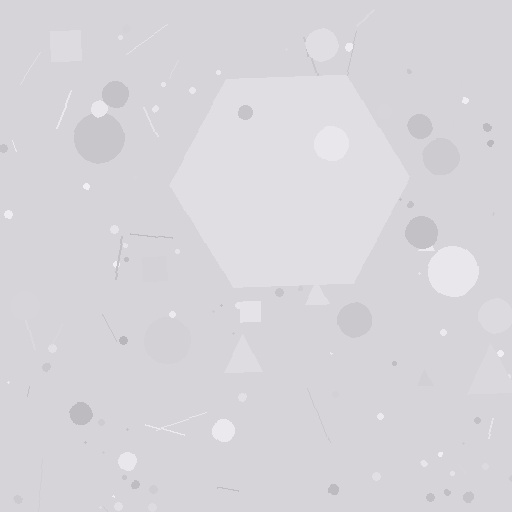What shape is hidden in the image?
A hexagon is hidden in the image.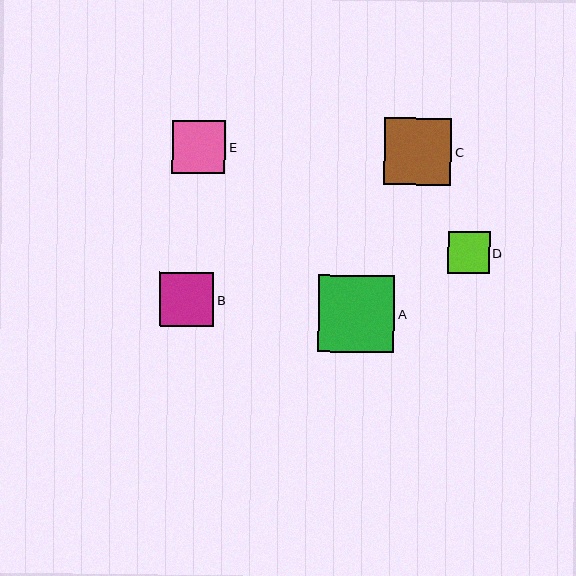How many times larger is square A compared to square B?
Square A is approximately 1.4 times the size of square B.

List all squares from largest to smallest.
From largest to smallest: A, C, B, E, D.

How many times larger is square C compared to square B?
Square C is approximately 1.3 times the size of square B.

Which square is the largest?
Square A is the largest with a size of approximately 76 pixels.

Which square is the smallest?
Square D is the smallest with a size of approximately 41 pixels.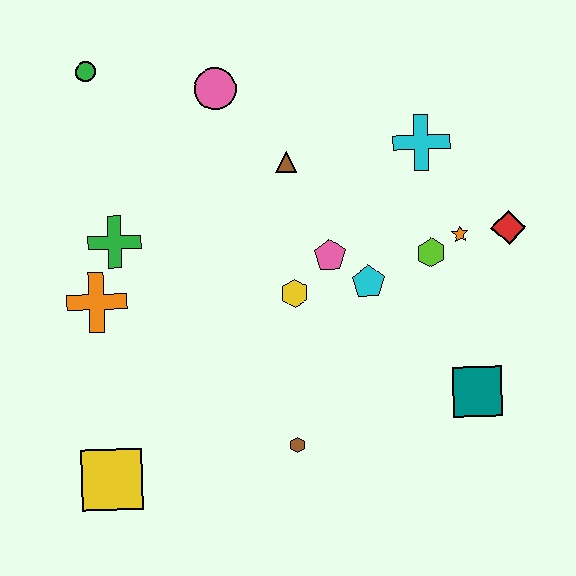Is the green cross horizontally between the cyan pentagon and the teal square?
No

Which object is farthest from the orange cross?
The red diamond is farthest from the orange cross.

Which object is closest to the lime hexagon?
The orange star is closest to the lime hexagon.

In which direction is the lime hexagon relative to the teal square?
The lime hexagon is above the teal square.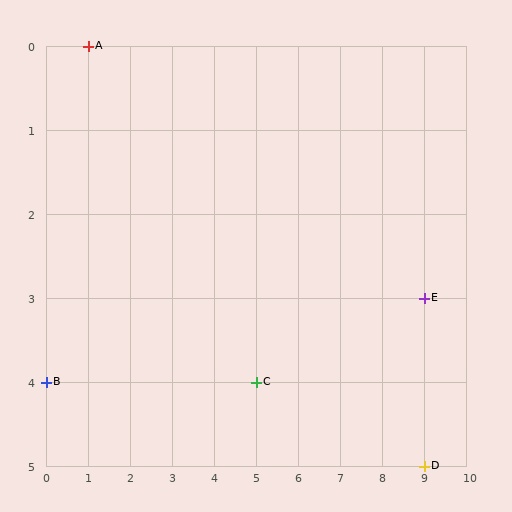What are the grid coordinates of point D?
Point D is at grid coordinates (9, 5).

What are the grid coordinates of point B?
Point B is at grid coordinates (0, 4).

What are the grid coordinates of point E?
Point E is at grid coordinates (9, 3).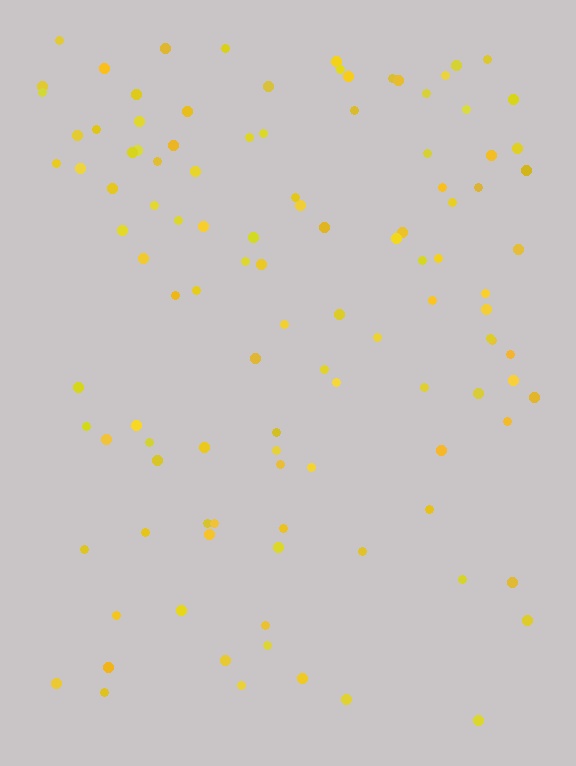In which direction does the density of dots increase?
From bottom to top, with the top side densest.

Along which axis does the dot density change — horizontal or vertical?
Vertical.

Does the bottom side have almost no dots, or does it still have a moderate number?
Still a moderate number, just noticeably fewer than the top.